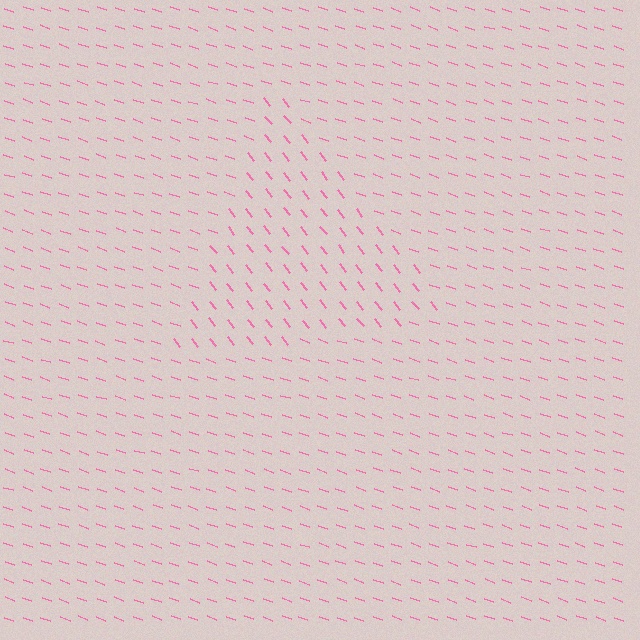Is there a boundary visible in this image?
Yes, there is a texture boundary formed by a change in line orientation.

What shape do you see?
I see a triangle.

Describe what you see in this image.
The image is filled with small pink line segments. A triangle region in the image has lines oriented differently from the surrounding lines, creating a visible texture boundary.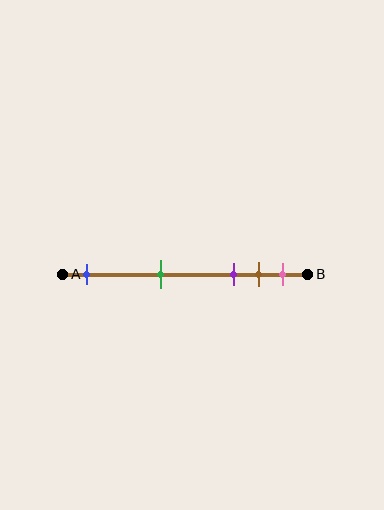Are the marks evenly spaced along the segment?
No, the marks are not evenly spaced.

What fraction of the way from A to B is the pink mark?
The pink mark is approximately 90% (0.9) of the way from A to B.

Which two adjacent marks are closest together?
The brown and pink marks are the closest adjacent pair.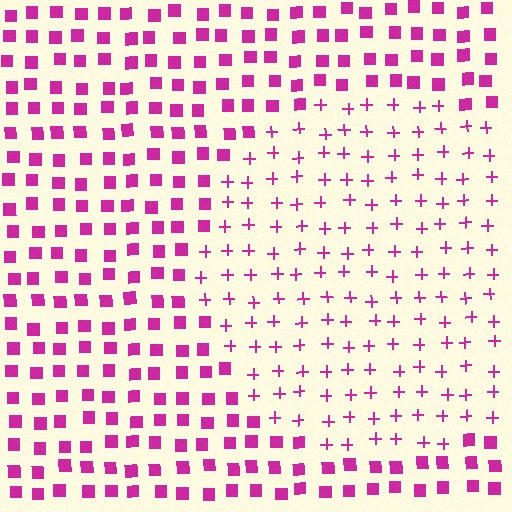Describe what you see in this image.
The image is filled with small magenta elements arranged in a uniform grid. A circle-shaped region contains plus signs, while the surrounding area contains squares. The boundary is defined purely by the change in element shape.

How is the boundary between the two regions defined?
The boundary is defined by a change in element shape: plus signs inside vs. squares outside. All elements share the same color and spacing.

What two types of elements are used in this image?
The image uses plus signs inside the circle region and squares outside it.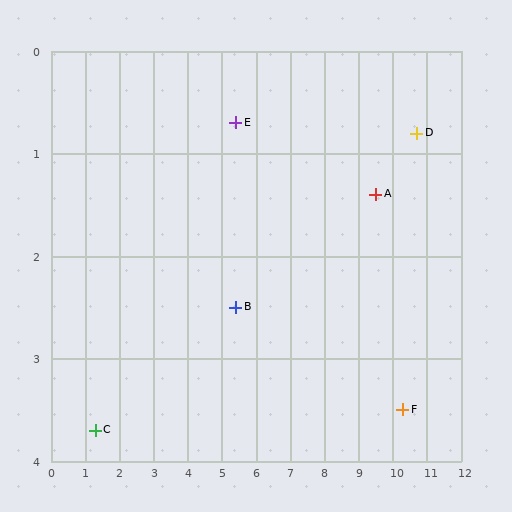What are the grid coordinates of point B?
Point B is at approximately (5.4, 2.5).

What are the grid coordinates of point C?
Point C is at approximately (1.3, 3.7).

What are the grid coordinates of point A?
Point A is at approximately (9.5, 1.4).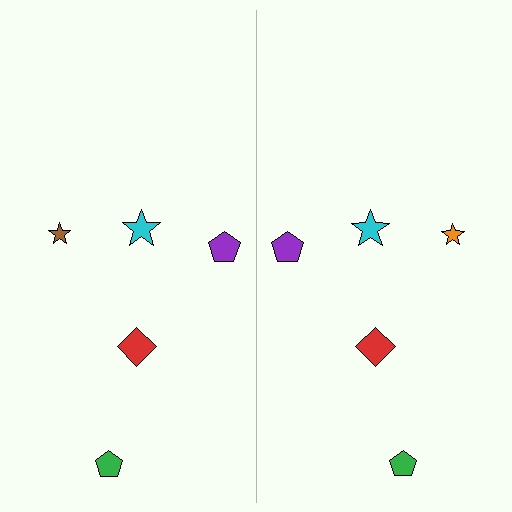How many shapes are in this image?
There are 10 shapes in this image.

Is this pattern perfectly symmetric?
No, the pattern is not perfectly symmetric. The orange star on the right side breaks the symmetry — its mirror counterpart is brown.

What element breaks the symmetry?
The orange star on the right side breaks the symmetry — its mirror counterpart is brown.